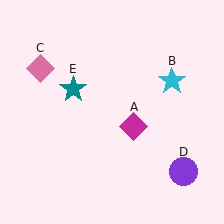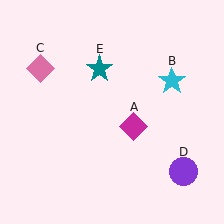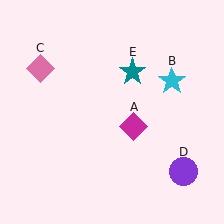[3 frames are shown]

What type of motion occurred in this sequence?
The teal star (object E) rotated clockwise around the center of the scene.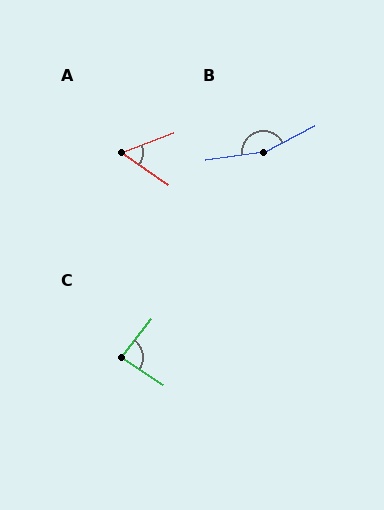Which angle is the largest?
B, at approximately 160 degrees.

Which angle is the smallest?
A, at approximately 56 degrees.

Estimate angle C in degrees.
Approximately 85 degrees.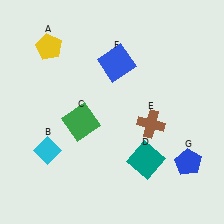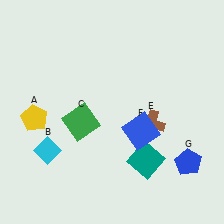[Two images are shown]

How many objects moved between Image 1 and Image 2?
2 objects moved between the two images.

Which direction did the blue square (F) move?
The blue square (F) moved down.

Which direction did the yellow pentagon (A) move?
The yellow pentagon (A) moved down.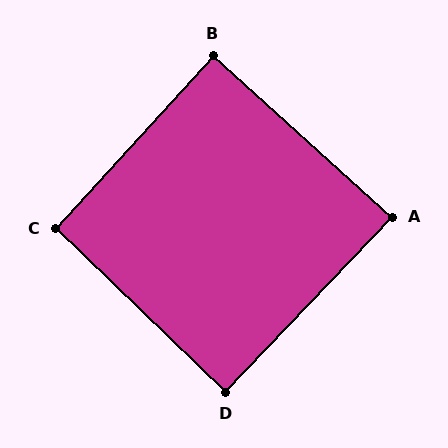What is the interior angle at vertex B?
Approximately 90 degrees (approximately right).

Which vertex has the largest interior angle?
C, at approximately 92 degrees.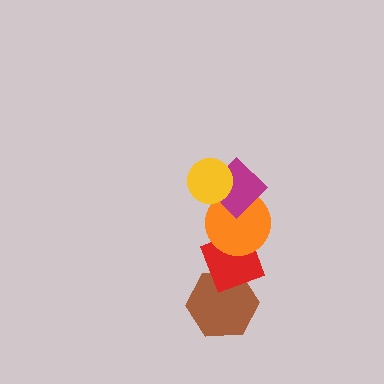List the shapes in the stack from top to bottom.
From top to bottom: the yellow circle, the magenta diamond, the orange circle, the red diamond, the brown hexagon.